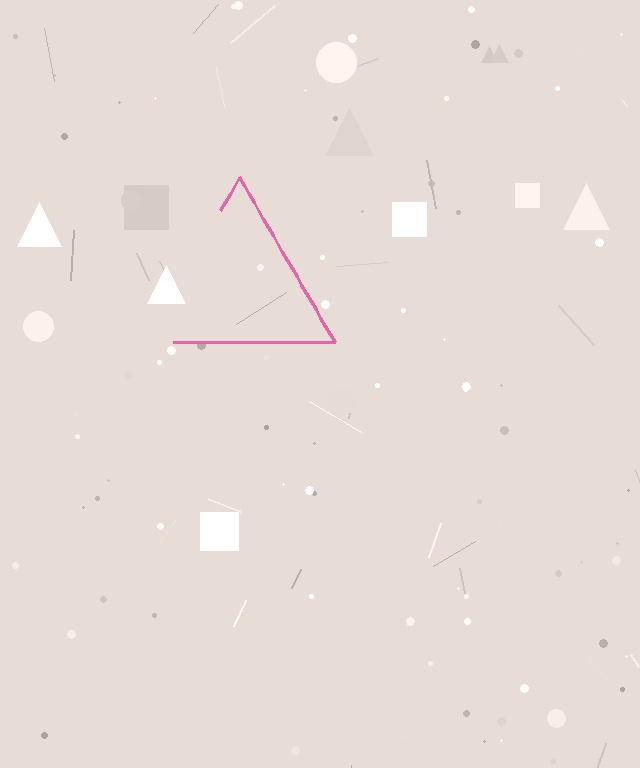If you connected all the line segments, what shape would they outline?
They would outline a triangle.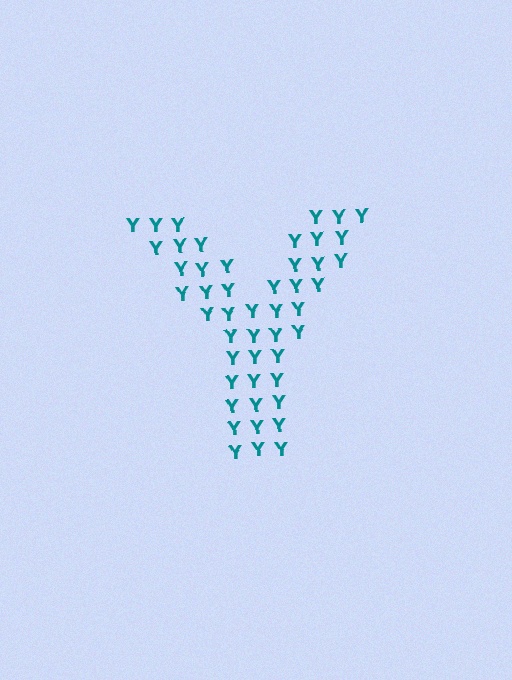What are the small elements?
The small elements are letter Y's.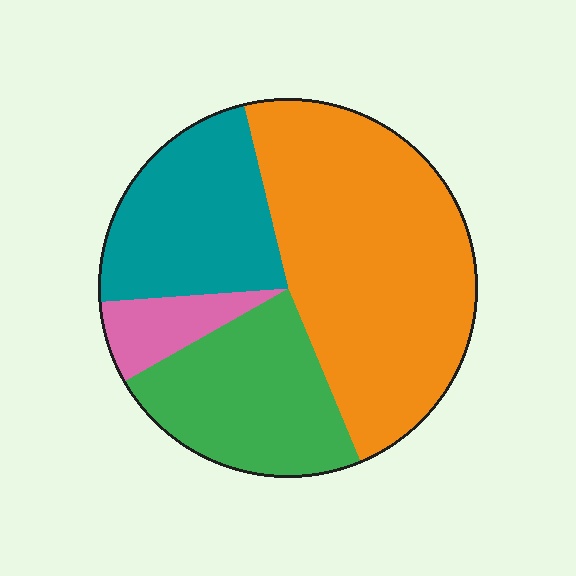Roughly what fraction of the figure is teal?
Teal takes up about one quarter (1/4) of the figure.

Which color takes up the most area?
Orange, at roughly 45%.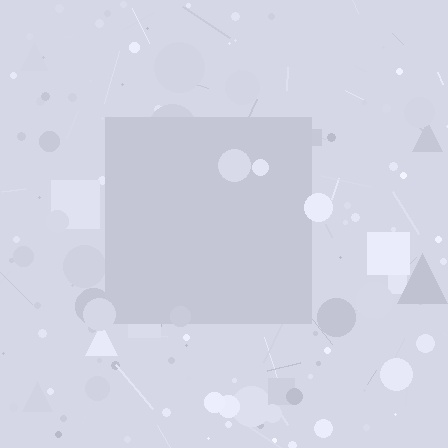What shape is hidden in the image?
A square is hidden in the image.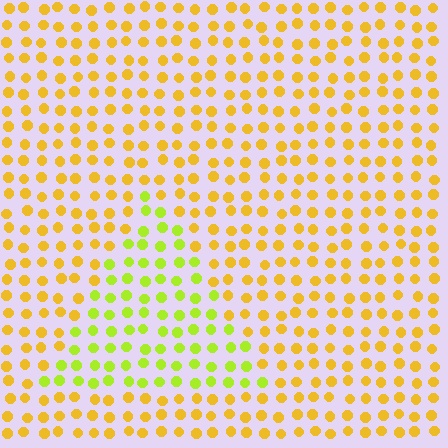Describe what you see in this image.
The image is filled with small yellow elements in a uniform arrangement. A triangle-shaped region is visible where the elements are tinted to a slightly different hue, forming a subtle color boundary.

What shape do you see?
I see a triangle.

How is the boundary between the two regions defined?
The boundary is defined purely by a slight shift in hue (about 37 degrees). Spacing, size, and orientation are identical on both sides.